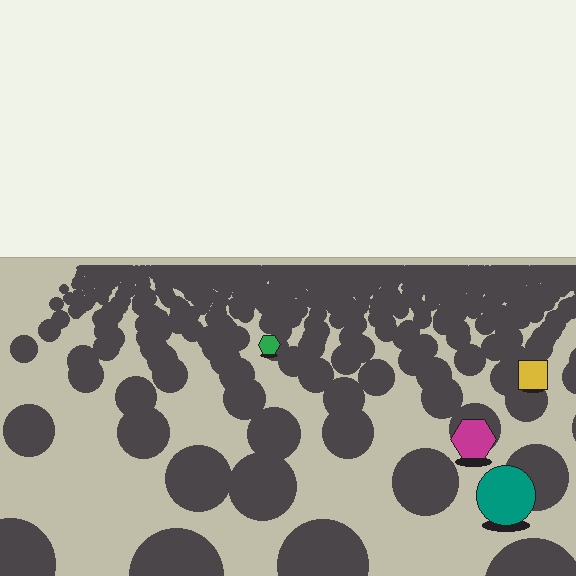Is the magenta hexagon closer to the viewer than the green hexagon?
Yes. The magenta hexagon is closer — you can tell from the texture gradient: the ground texture is coarser near it.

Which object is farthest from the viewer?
The green hexagon is farthest from the viewer. It appears smaller and the ground texture around it is denser.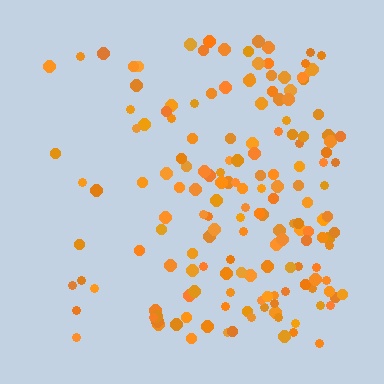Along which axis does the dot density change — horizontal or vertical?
Horizontal.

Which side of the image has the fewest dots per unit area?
The left.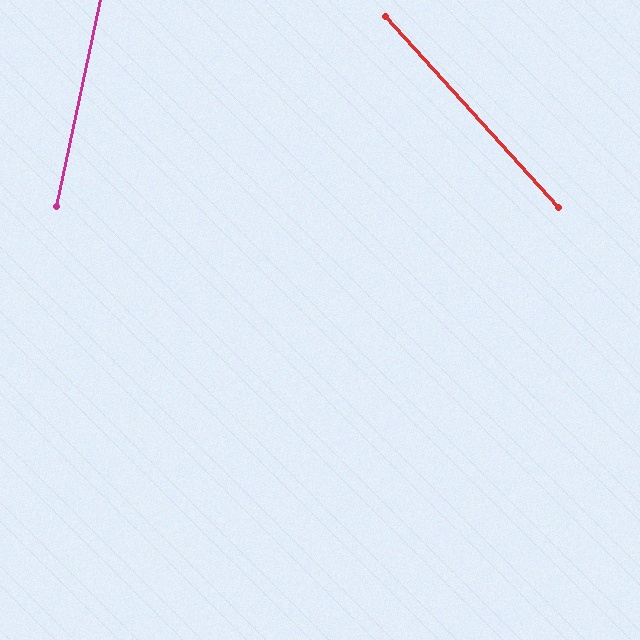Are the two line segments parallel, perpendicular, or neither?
Neither parallel nor perpendicular — they differ by about 54°.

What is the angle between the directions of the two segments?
Approximately 54 degrees.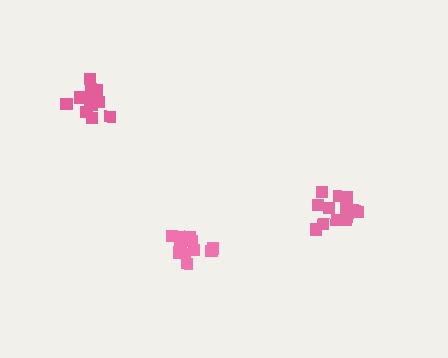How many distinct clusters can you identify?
There are 3 distinct clusters.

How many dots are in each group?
Group 1: 12 dots, Group 2: 14 dots, Group 3: 12 dots (38 total).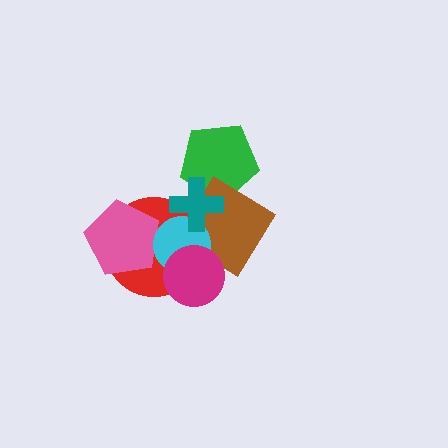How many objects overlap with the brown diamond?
5 objects overlap with the brown diamond.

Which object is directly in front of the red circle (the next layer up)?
The brown diamond is directly in front of the red circle.